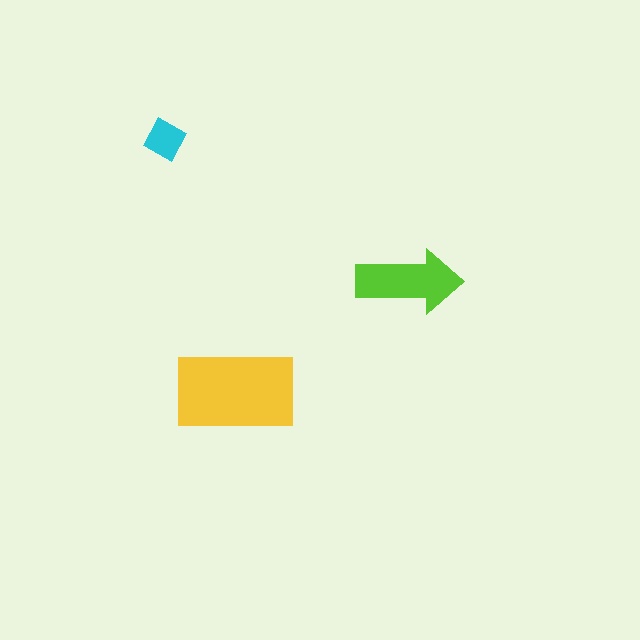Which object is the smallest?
The cyan diamond.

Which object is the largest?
The yellow rectangle.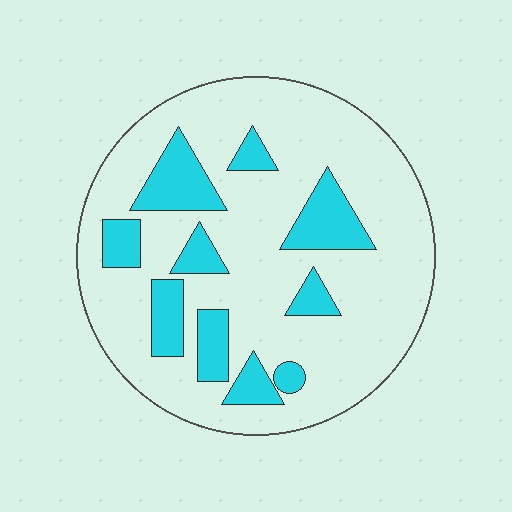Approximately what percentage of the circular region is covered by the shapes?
Approximately 20%.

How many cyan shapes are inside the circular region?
10.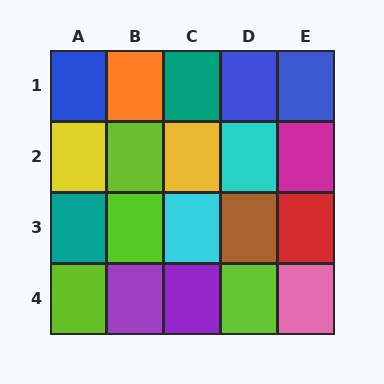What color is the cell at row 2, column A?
Yellow.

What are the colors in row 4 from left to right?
Lime, purple, purple, lime, pink.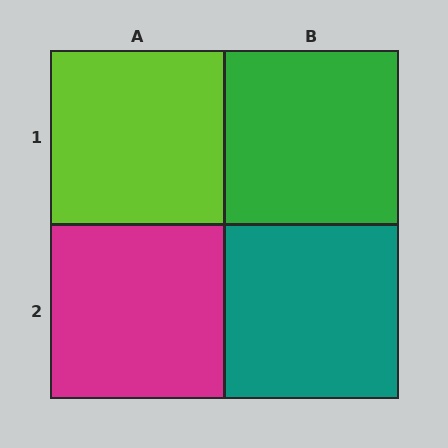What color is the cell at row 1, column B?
Green.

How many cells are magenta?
1 cell is magenta.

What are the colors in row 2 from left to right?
Magenta, teal.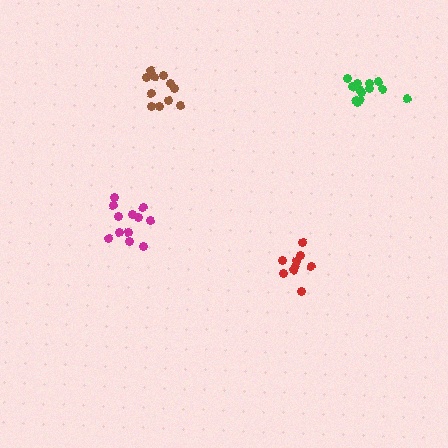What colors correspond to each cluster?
The clusters are colored: magenta, brown, red, green.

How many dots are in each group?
Group 1: 12 dots, Group 2: 11 dots, Group 3: 9 dots, Group 4: 13 dots (45 total).